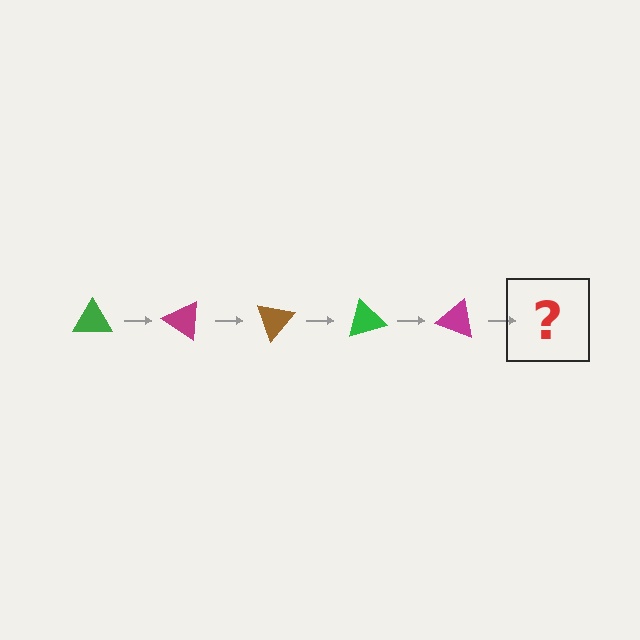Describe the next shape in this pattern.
It should be a brown triangle, rotated 175 degrees from the start.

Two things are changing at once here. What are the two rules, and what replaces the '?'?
The two rules are that it rotates 35 degrees each step and the color cycles through green, magenta, and brown. The '?' should be a brown triangle, rotated 175 degrees from the start.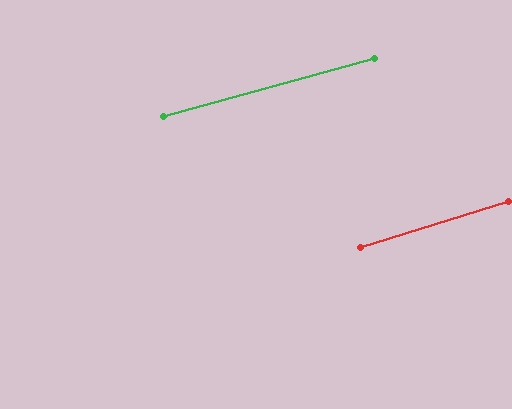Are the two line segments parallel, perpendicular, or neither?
Parallel — their directions differ by only 1.8°.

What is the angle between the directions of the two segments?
Approximately 2 degrees.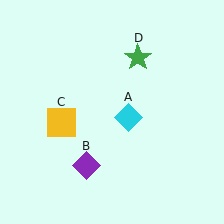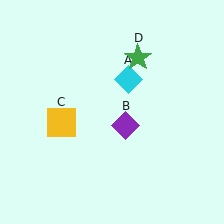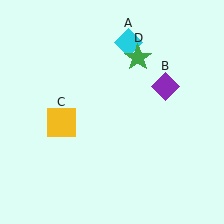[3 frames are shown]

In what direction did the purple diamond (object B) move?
The purple diamond (object B) moved up and to the right.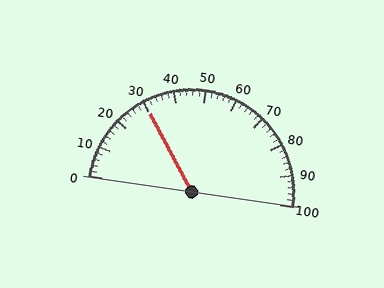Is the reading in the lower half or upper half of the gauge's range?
The reading is in the lower half of the range (0 to 100).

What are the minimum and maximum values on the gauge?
The gauge ranges from 0 to 100.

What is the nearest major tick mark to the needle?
The nearest major tick mark is 30.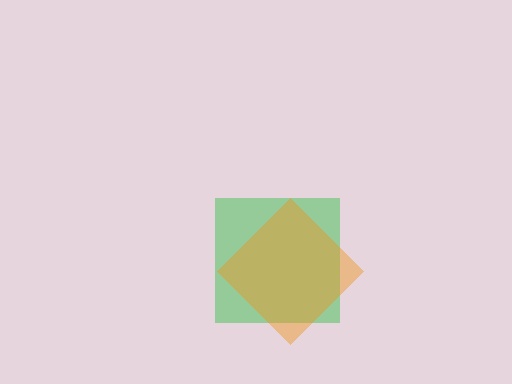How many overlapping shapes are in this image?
There are 2 overlapping shapes in the image.